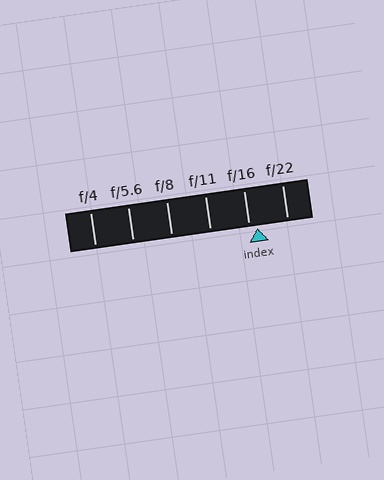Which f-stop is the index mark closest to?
The index mark is closest to f/16.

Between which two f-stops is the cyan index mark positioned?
The index mark is between f/16 and f/22.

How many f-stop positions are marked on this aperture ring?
There are 6 f-stop positions marked.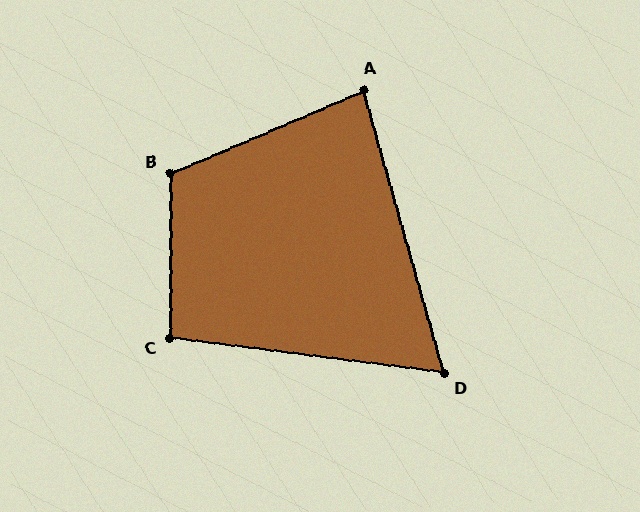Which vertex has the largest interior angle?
B, at approximately 113 degrees.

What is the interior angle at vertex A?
Approximately 83 degrees (acute).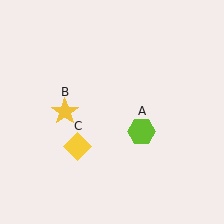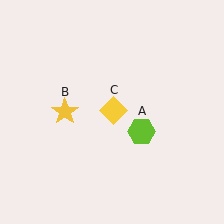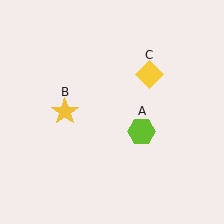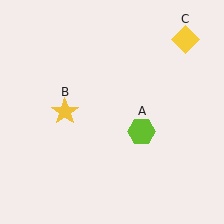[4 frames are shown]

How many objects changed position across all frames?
1 object changed position: yellow diamond (object C).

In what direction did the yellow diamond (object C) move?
The yellow diamond (object C) moved up and to the right.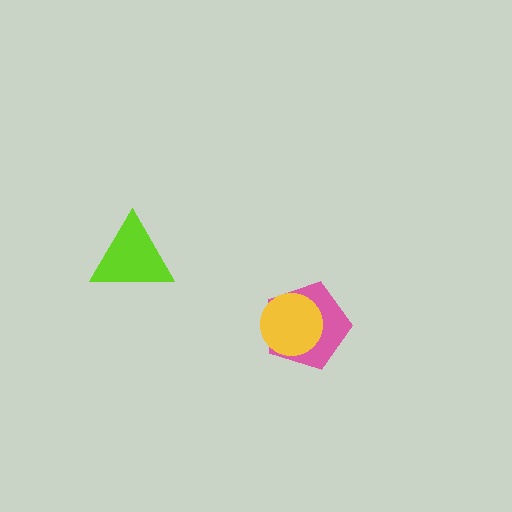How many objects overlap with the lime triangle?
0 objects overlap with the lime triangle.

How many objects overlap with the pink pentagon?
1 object overlaps with the pink pentagon.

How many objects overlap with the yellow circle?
1 object overlaps with the yellow circle.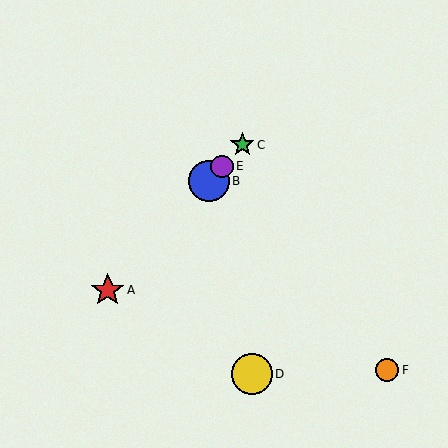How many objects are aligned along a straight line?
4 objects (A, B, C, E) are aligned along a straight line.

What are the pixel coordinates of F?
Object F is at (387, 370).